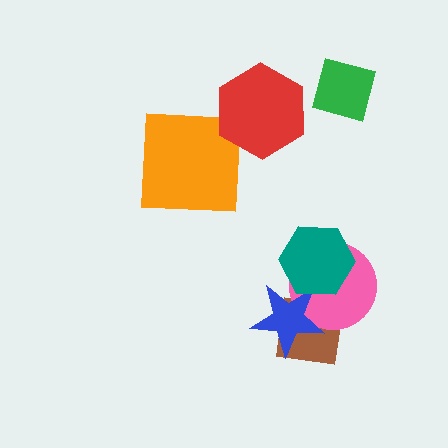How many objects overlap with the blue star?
3 objects overlap with the blue star.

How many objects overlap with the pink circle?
3 objects overlap with the pink circle.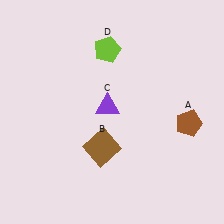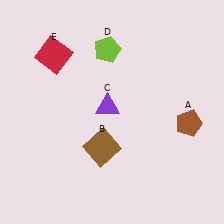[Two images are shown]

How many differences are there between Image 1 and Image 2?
There is 1 difference between the two images.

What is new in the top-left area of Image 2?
A red square (E) was added in the top-left area of Image 2.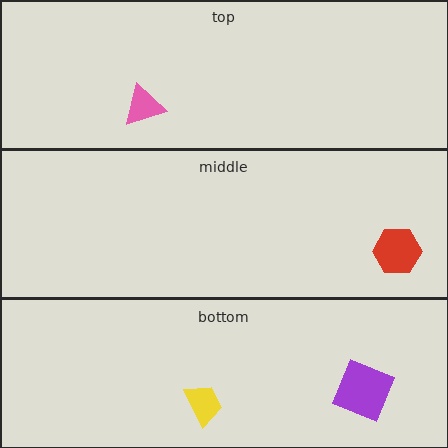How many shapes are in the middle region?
1.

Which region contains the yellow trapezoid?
The bottom region.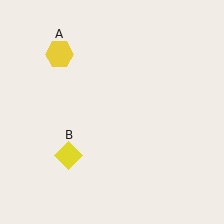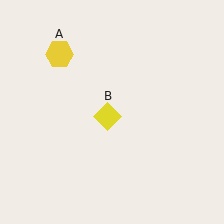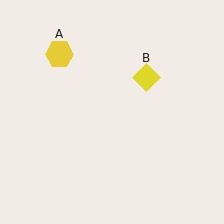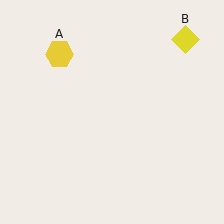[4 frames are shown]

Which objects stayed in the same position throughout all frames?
Yellow hexagon (object A) remained stationary.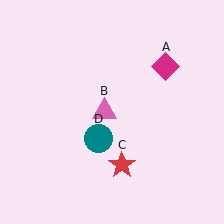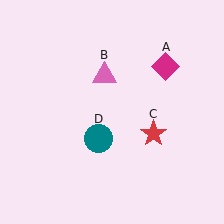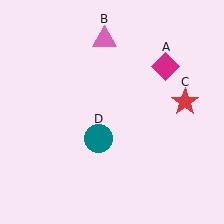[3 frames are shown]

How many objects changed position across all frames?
2 objects changed position: pink triangle (object B), red star (object C).